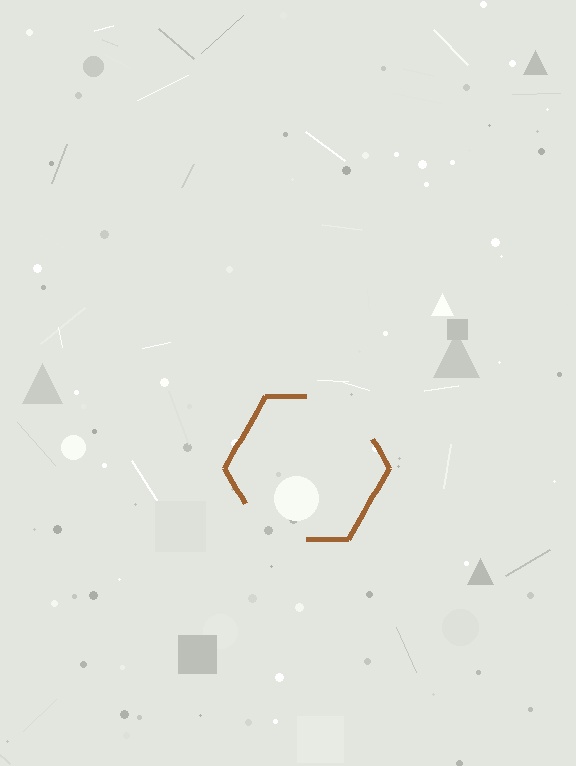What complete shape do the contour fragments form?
The contour fragments form a hexagon.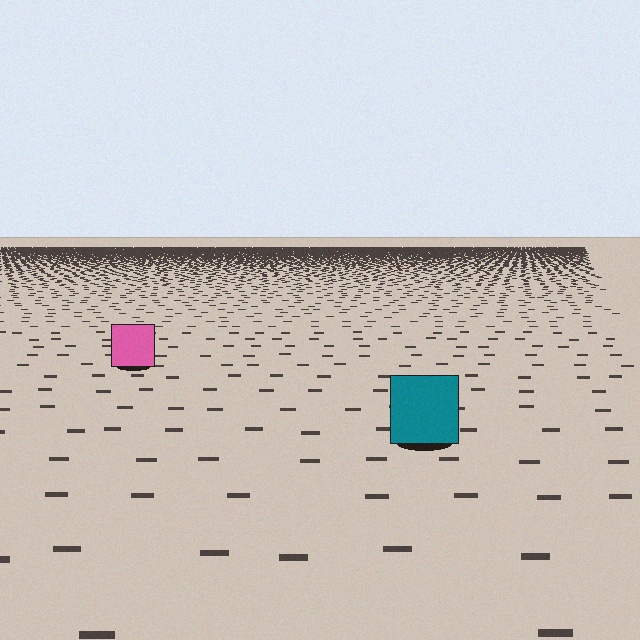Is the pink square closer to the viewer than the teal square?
No. The teal square is closer — you can tell from the texture gradient: the ground texture is coarser near it.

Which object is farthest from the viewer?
The pink square is farthest from the viewer. It appears smaller and the ground texture around it is denser.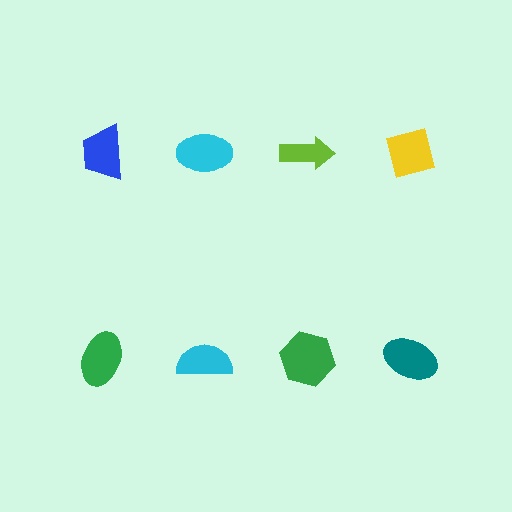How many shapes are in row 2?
4 shapes.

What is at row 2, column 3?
A green hexagon.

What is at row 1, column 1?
A blue trapezoid.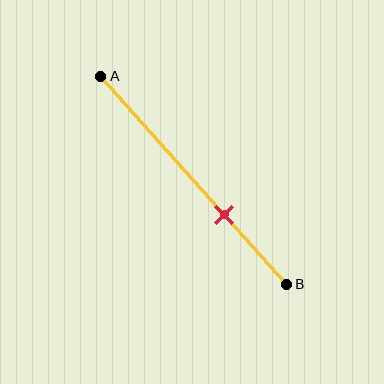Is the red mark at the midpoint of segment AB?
No, the mark is at about 65% from A, not at the 50% midpoint.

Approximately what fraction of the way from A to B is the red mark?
The red mark is approximately 65% of the way from A to B.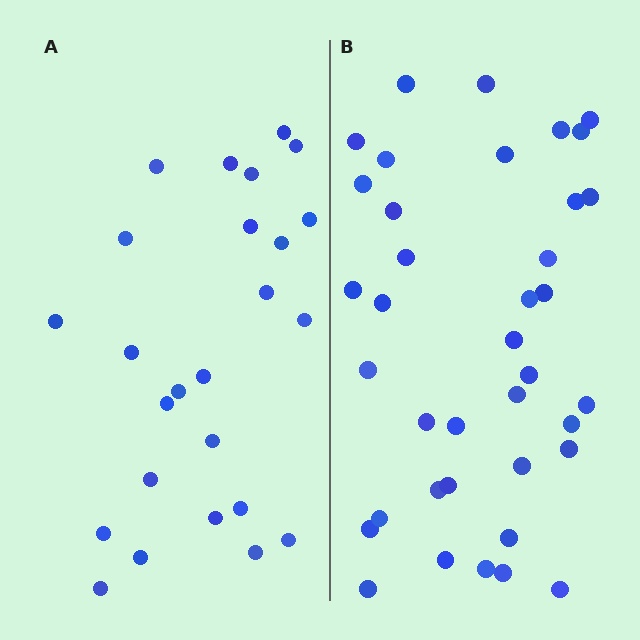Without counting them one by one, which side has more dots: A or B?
Region B (the right region) has more dots.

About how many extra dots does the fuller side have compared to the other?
Region B has approximately 15 more dots than region A.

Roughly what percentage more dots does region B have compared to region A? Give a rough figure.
About 50% more.